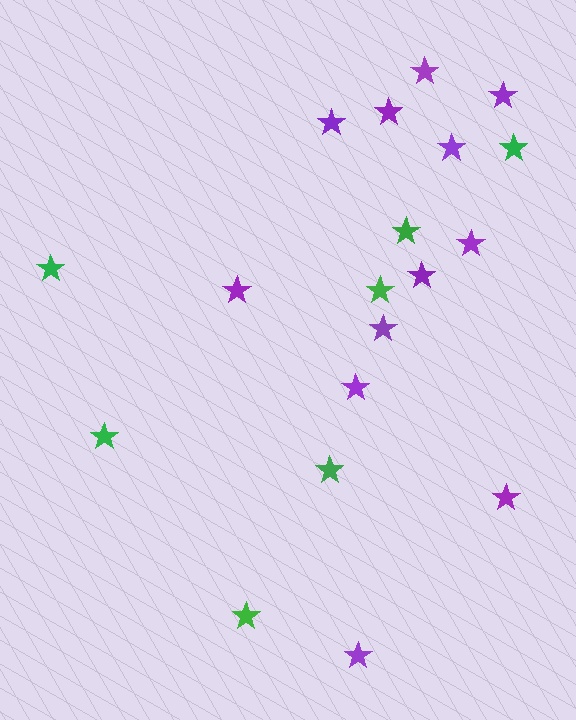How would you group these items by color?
There are 2 groups: one group of green stars (7) and one group of purple stars (12).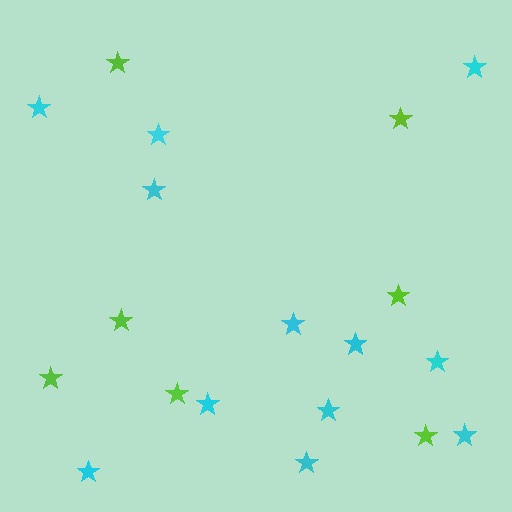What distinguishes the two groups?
There are 2 groups: one group of lime stars (7) and one group of cyan stars (12).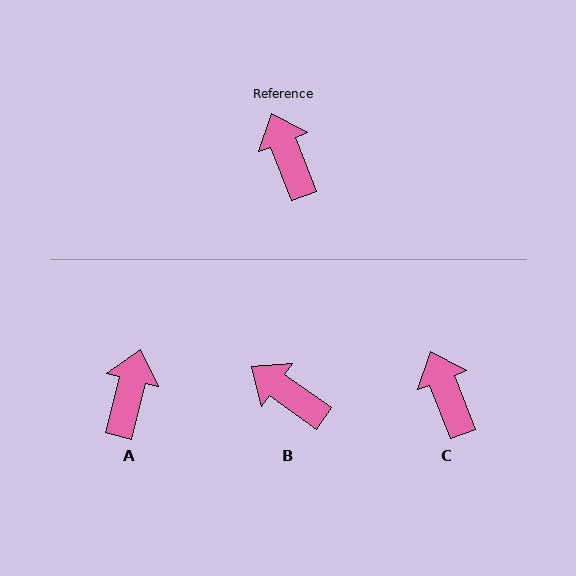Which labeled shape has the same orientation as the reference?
C.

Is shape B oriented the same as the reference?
No, it is off by about 33 degrees.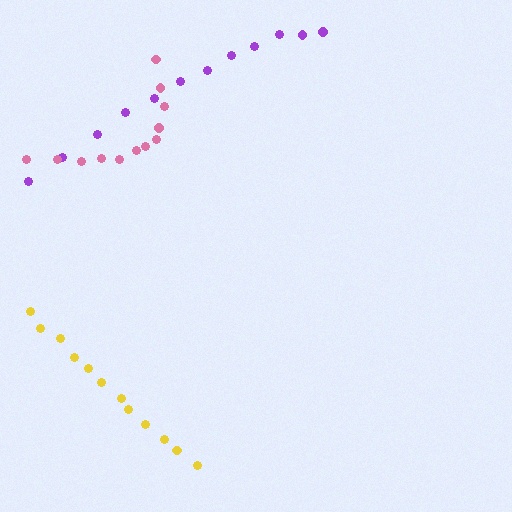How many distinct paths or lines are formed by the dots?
There are 3 distinct paths.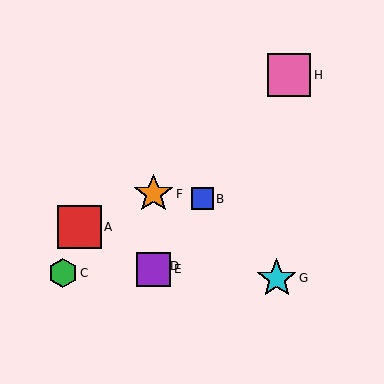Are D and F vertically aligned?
Yes, both are at x≈153.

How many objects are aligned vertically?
3 objects (D, E, F) are aligned vertically.